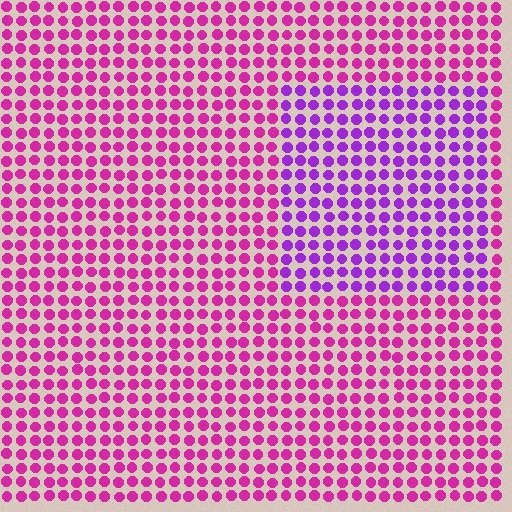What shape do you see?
I see a rectangle.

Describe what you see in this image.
The image is filled with small magenta elements in a uniform arrangement. A rectangle-shaped region is visible where the elements are tinted to a slightly different hue, forming a subtle color boundary.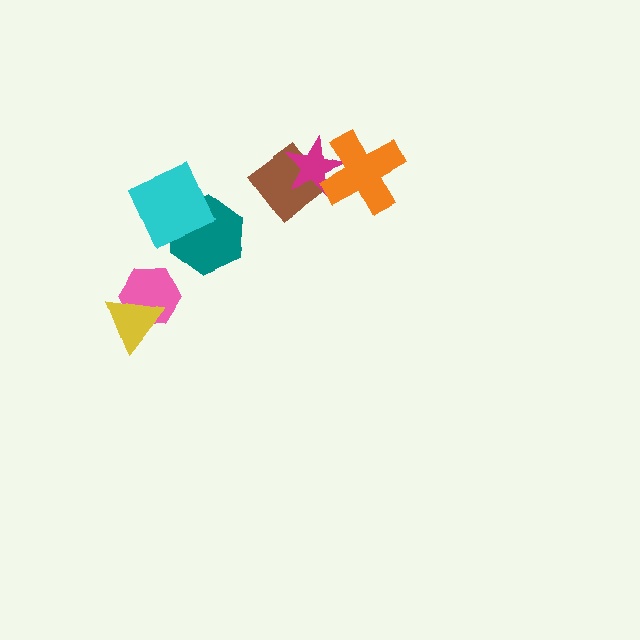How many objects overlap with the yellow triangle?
1 object overlaps with the yellow triangle.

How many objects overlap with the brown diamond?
1 object overlaps with the brown diamond.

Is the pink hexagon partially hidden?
Yes, it is partially covered by another shape.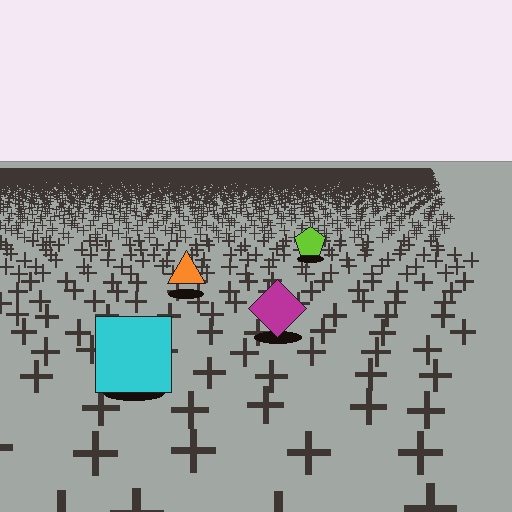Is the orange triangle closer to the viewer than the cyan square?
No. The cyan square is closer — you can tell from the texture gradient: the ground texture is coarser near it.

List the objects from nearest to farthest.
From nearest to farthest: the cyan square, the magenta diamond, the orange triangle, the lime pentagon.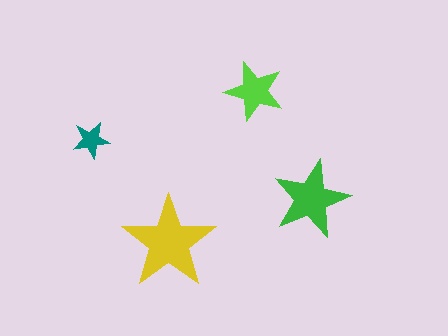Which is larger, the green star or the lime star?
The green one.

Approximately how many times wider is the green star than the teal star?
About 2 times wider.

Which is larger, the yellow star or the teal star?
The yellow one.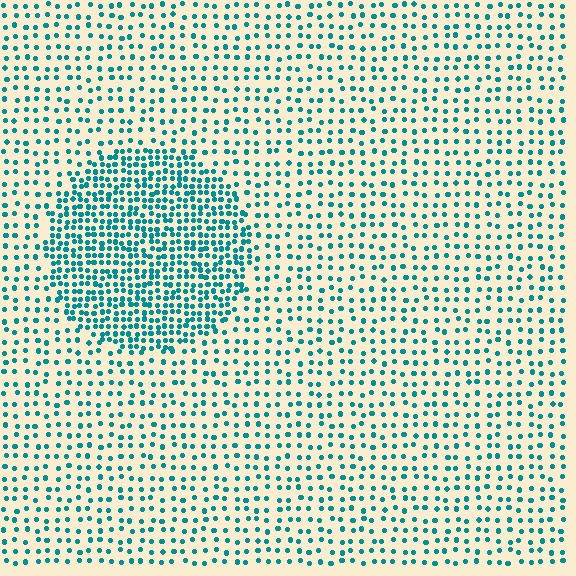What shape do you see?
I see a circle.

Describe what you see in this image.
The image contains small teal elements arranged at two different densities. A circle-shaped region is visible where the elements are more densely packed than the surrounding area.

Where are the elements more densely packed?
The elements are more densely packed inside the circle boundary.